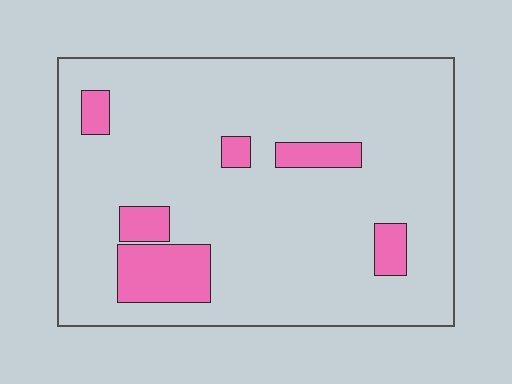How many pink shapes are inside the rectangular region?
6.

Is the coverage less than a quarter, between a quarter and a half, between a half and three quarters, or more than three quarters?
Less than a quarter.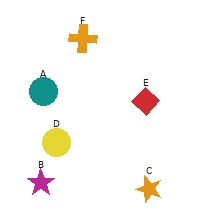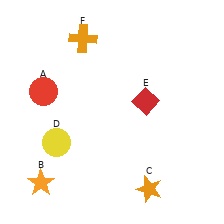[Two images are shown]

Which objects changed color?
A changed from teal to red. B changed from magenta to orange.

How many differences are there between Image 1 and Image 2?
There are 2 differences between the two images.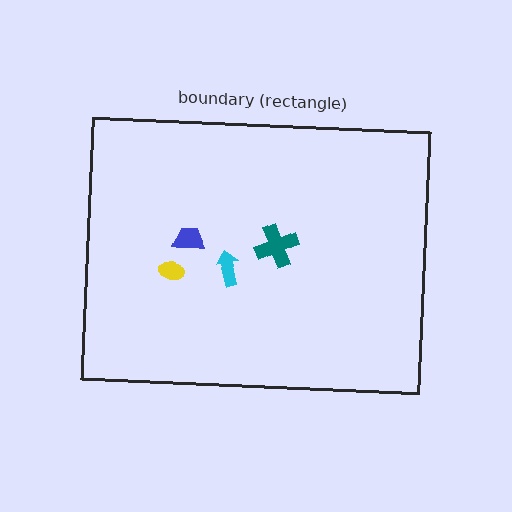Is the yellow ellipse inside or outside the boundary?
Inside.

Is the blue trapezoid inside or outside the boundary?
Inside.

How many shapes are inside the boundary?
4 inside, 0 outside.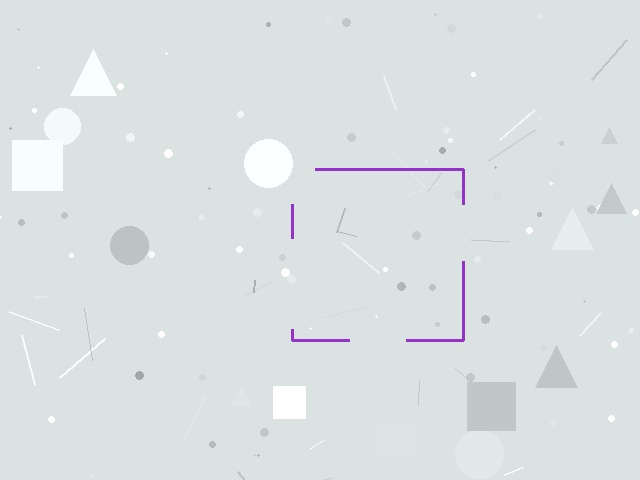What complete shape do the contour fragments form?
The contour fragments form a square.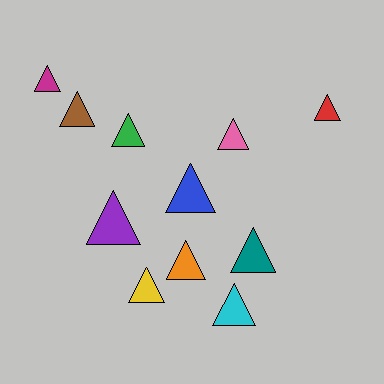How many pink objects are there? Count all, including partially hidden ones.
There is 1 pink object.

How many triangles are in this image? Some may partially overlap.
There are 11 triangles.